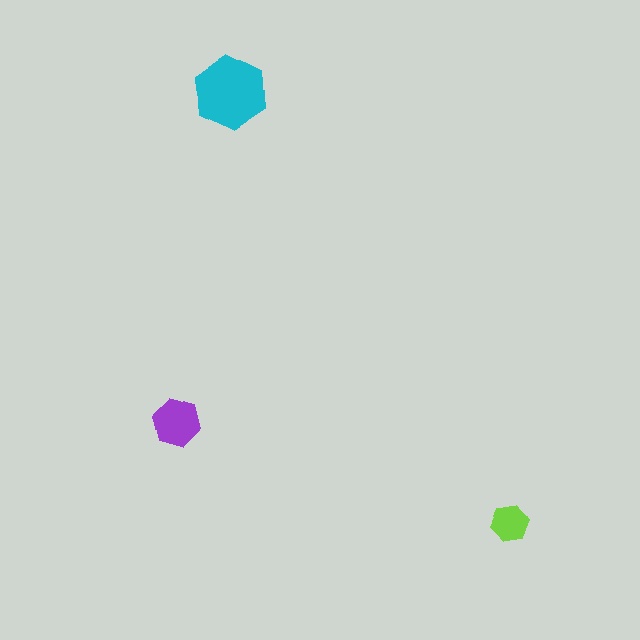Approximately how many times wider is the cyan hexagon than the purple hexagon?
About 1.5 times wider.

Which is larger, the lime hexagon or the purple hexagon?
The purple one.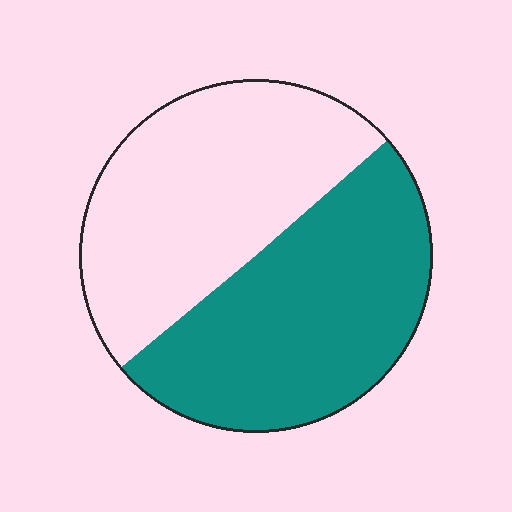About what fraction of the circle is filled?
About one half (1/2).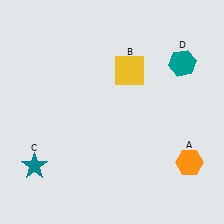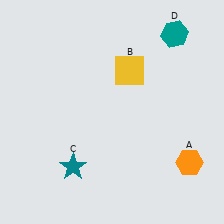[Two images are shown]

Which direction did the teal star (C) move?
The teal star (C) moved right.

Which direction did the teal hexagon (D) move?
The teal hexagon (D) moved up.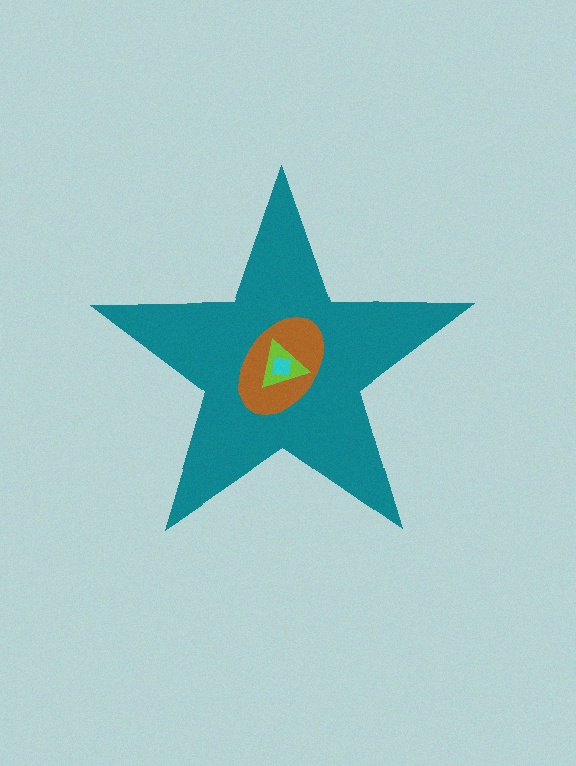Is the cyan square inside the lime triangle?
Yes.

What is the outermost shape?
The teal star.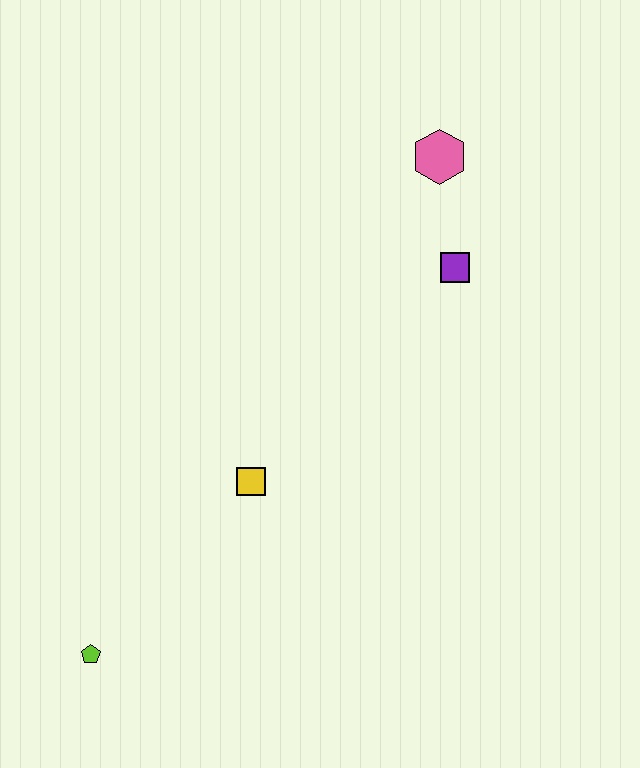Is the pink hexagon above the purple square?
Yes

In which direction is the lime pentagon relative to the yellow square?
The lime pentagon is below the yellow square.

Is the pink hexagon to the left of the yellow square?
No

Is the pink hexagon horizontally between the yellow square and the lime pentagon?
No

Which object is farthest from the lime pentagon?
The pink hexagon is farthest from the lime pentagon.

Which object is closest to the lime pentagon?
The yellow square is closest to the lime pentagon.